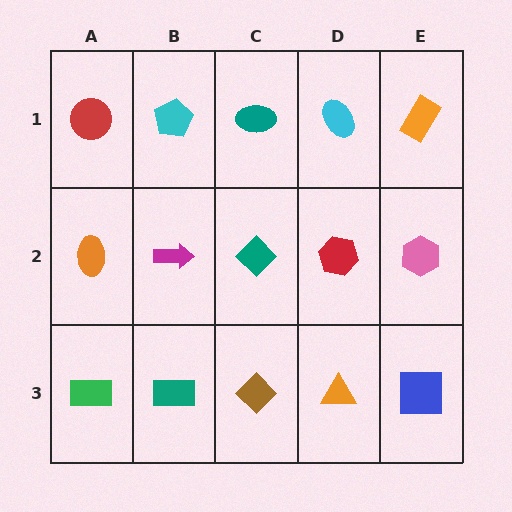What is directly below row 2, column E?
A blue square.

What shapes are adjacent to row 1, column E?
A pink hexagon (row 2, column E), a cyan ellipse (row 1, column D).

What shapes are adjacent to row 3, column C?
A teal diamond (row 2, column C), a teal rectangle (row 3, column B), an orange triangle (row 3, column D).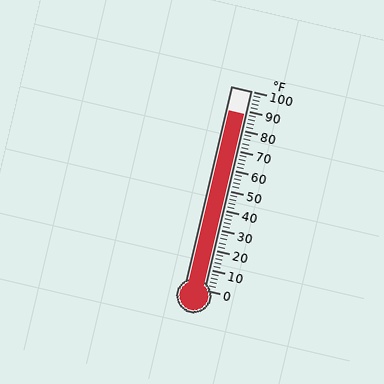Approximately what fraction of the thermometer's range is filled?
The thermometer is filled to approximately 90% of its range.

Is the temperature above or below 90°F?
The temperature is below 90°F.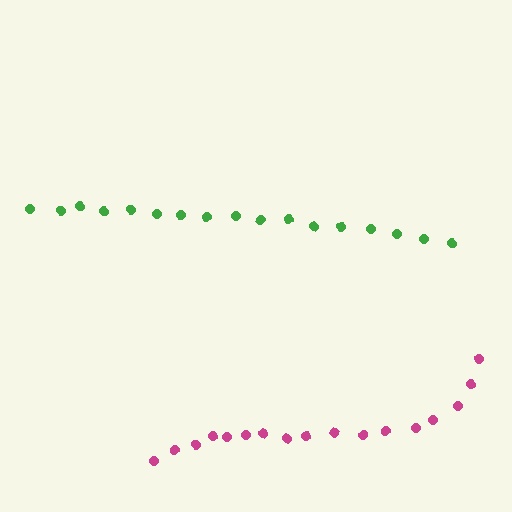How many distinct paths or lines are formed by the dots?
There are 2 distinct paths.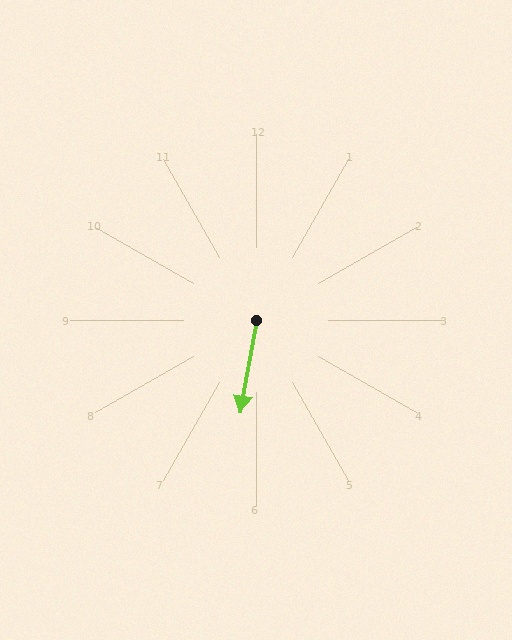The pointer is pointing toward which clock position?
Roughly 6 o'clock.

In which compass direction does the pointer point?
South.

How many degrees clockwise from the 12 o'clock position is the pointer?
Approximately 190 degrees.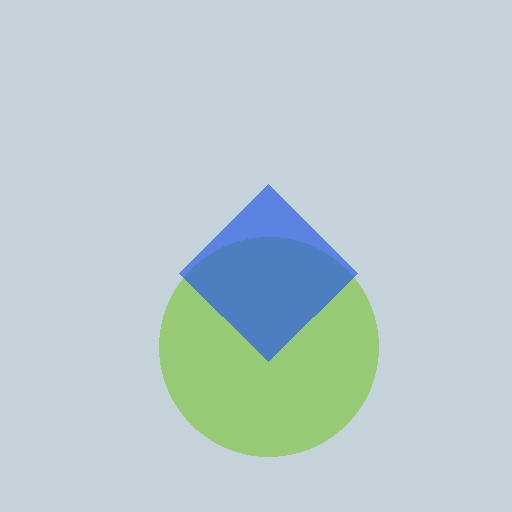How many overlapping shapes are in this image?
There are 2 overlapping shapes in the image.